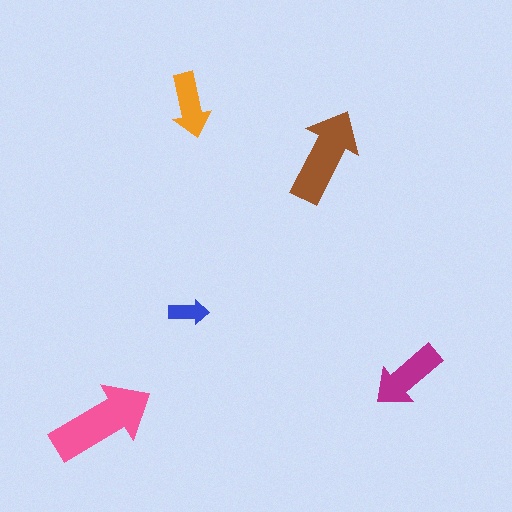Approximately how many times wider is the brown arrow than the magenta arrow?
About 1.5 times wider.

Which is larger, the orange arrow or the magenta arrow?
The magenta one.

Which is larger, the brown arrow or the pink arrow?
The pink one.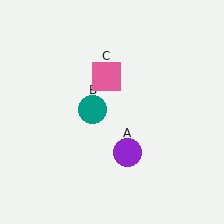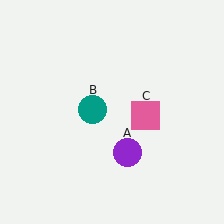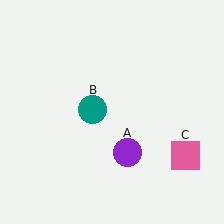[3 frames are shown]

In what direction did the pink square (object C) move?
The pink square (object C) moved down and to the right.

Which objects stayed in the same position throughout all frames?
Purple circle (object A) and teal circle (object B) remained stationary.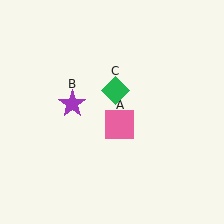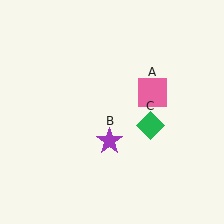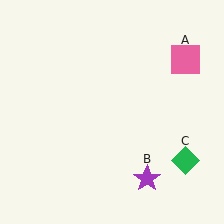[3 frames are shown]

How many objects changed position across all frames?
3 objects changed position: pink square (object A), purple star (object B), green diamond (object C).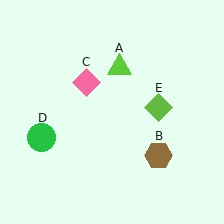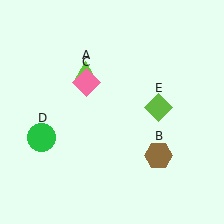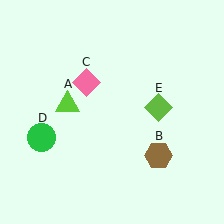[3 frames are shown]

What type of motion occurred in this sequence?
The lime triangle (object A) rotated counterclockwise around the center of the scene.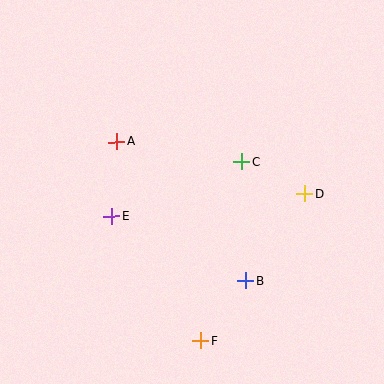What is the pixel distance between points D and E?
The distance between D and E is 194 pixels.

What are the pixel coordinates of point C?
Point C is at (242, 162).